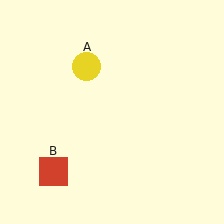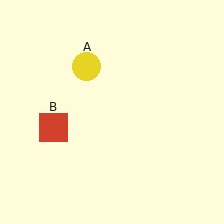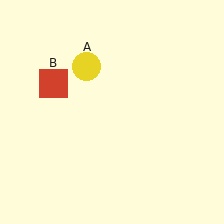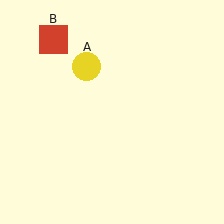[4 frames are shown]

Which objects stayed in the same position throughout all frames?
Yellow circle (object A) remained stationary.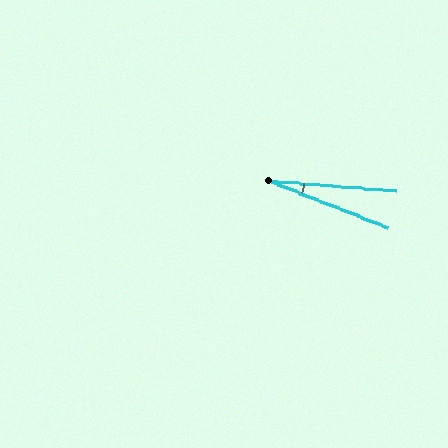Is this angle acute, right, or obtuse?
It is acute.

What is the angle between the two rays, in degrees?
Approximately 17 degrees.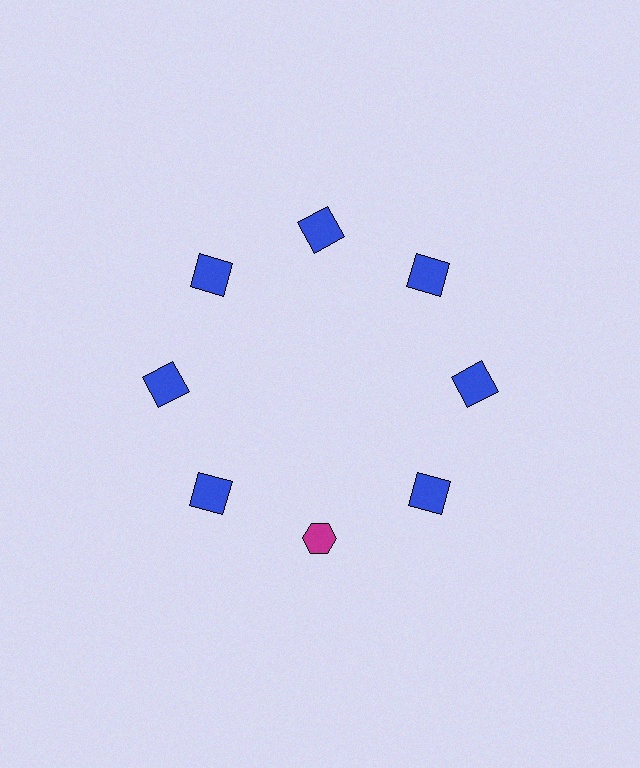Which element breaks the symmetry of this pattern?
The magenta hexagon at roughly the 6 o'clock position breaks the symmetry. All other shapes are blue squares.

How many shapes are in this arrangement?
There are 8 shapes arranged in a ring pattern.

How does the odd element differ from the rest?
It differs in both color (magenta instead of blue) and shape (hexagon instead of square).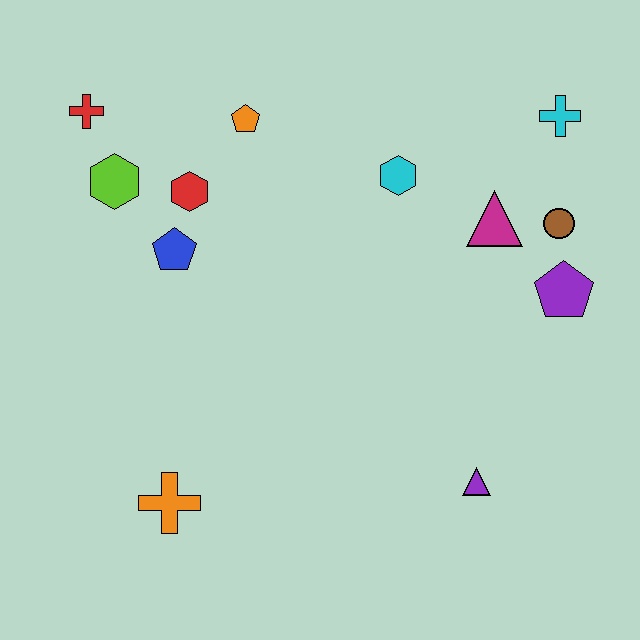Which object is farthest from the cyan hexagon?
The orange cross is farthest from the cyan hexagon.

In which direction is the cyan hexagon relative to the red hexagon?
The cyan hexagon is to the right of the red hexagon.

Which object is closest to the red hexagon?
The blue pentagon is closest to the red hexagon.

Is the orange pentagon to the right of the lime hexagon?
Yes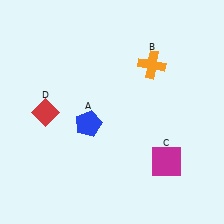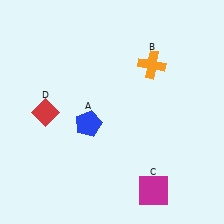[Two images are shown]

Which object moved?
The magenta square (C) moved down.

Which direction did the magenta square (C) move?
The magenta square (C) moved down.